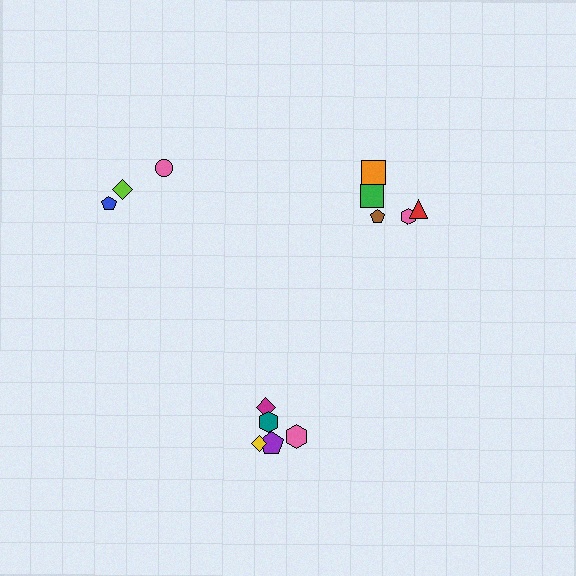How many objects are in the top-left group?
There are 3 objects.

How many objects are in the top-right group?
There are 5 objects.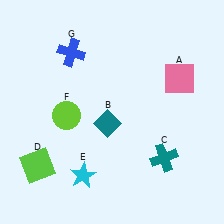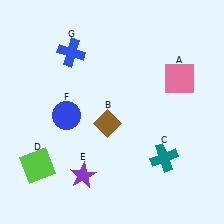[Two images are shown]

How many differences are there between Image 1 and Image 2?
There are 3 differences between the two images.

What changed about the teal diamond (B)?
In Image 1, B is teal. In Image 2, it changed to brown.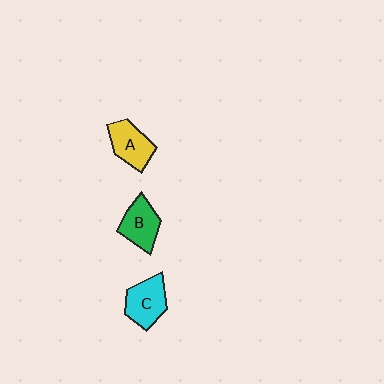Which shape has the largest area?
Shape C (cyan).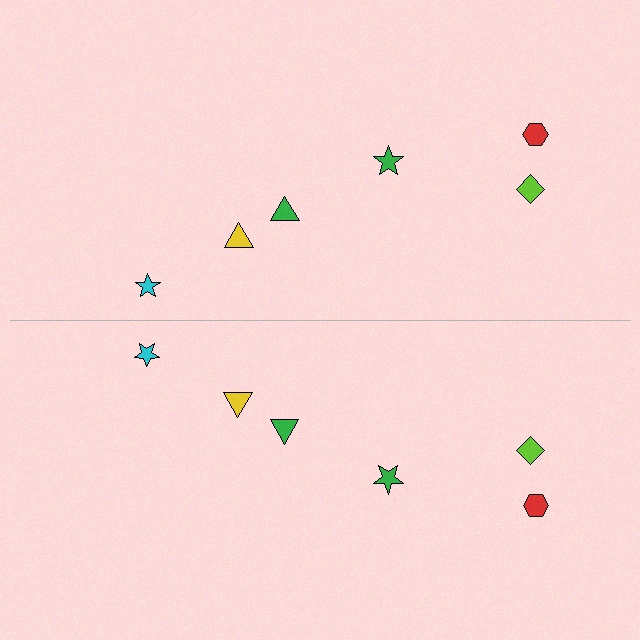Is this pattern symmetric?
Yes, this pattern has bilateral (reflection) symmetry.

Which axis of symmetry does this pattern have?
The pattern has a horizontal axis of symmetry running through the center of the image.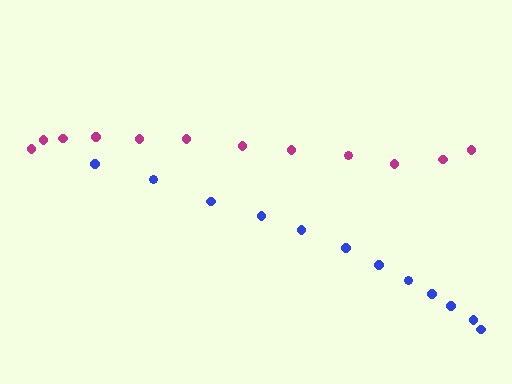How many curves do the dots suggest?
There are 2 distinct paths.